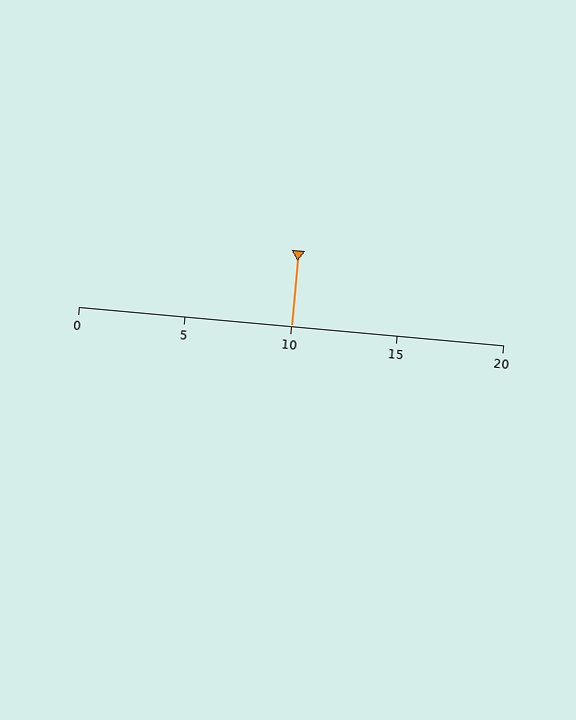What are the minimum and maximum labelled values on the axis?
The axis runs from 0 to 20.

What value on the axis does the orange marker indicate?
The marker indicates approximately 10.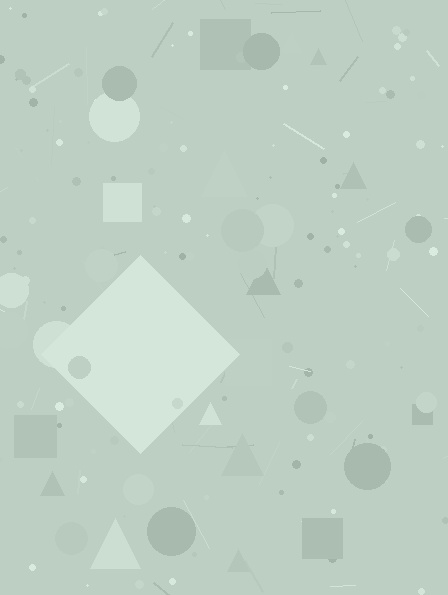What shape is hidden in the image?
A diamond is hidden in the image.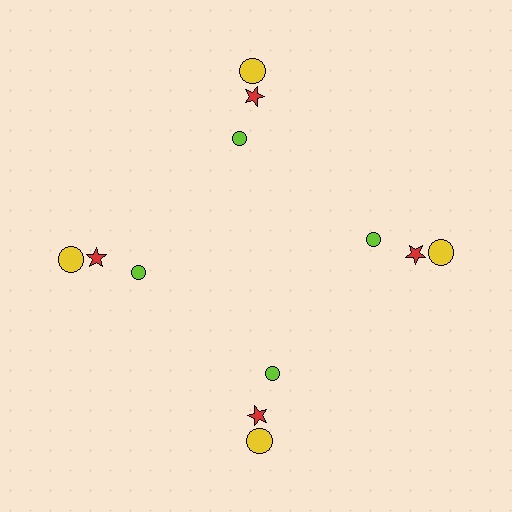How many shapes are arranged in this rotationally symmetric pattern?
There are 12 shapes, arranged in 4 groups of 3.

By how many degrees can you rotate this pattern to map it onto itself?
The pattern maps onto itself every 90 degrees of rotation.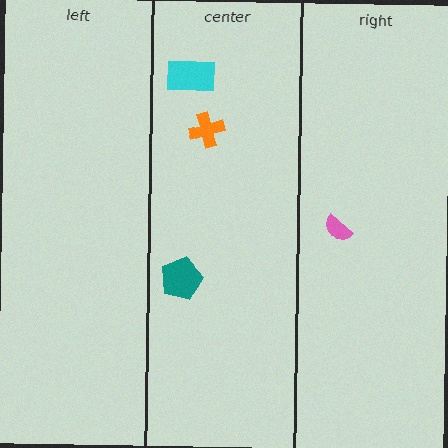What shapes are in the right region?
The pink semicircle.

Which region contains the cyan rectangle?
The center region.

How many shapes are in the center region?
3.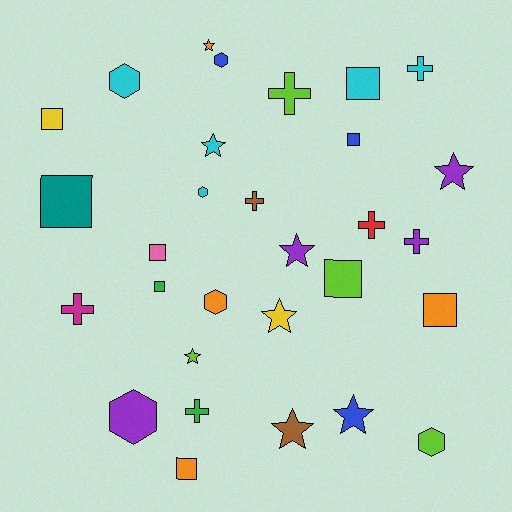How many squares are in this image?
There are 9 squares.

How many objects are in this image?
There are 30 objects.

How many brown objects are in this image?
There are 2 brown objects.